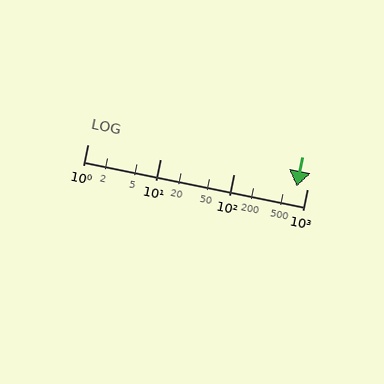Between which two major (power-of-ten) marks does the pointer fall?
The pointer is between 100 and 1000.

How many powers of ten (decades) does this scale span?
The scale spans 3 decades, from 1 to 1000.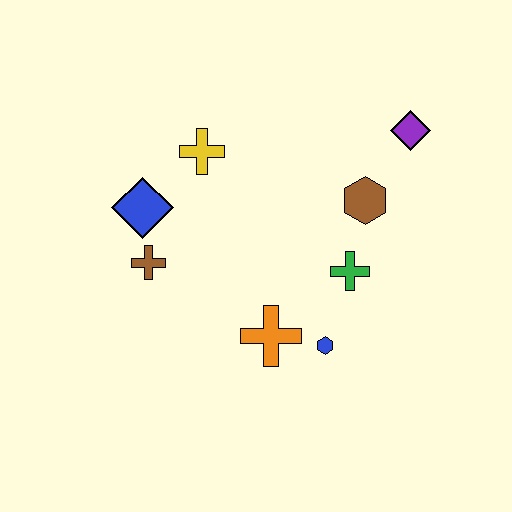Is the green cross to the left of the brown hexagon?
Yes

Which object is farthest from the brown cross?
The purple diamond is farthest from the brown cross.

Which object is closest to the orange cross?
The blue hexagon is closest to the orange cross.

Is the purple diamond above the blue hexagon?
Yes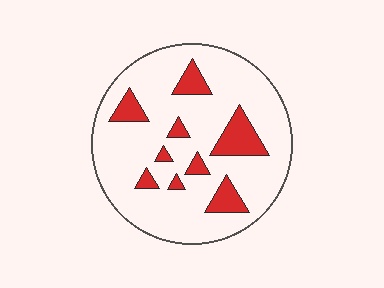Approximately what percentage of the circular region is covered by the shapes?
Approximately 15%.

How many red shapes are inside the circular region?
9.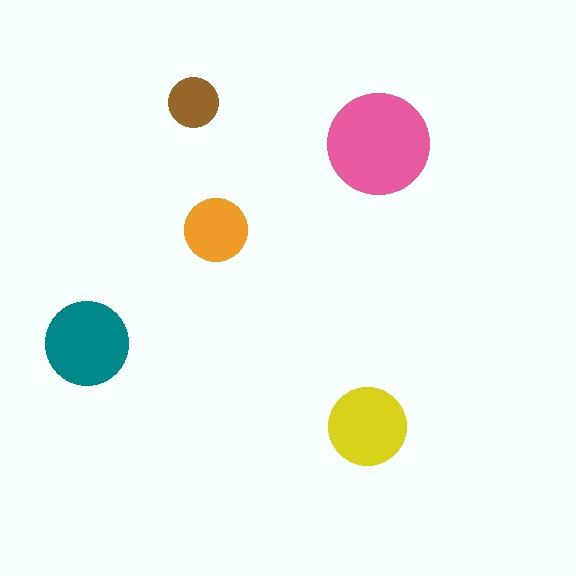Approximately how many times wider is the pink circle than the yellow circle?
About 1.5 times wider.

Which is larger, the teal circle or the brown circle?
The teal one.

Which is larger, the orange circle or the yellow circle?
The yellow one.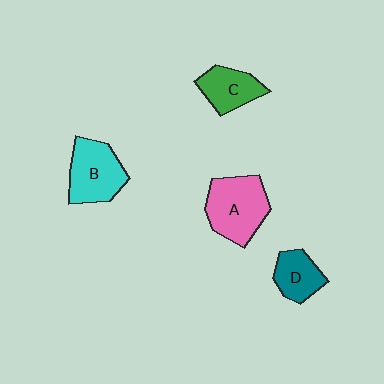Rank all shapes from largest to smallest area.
From largest to smallest: A (pink), B (cyan), C (green), D (teal).